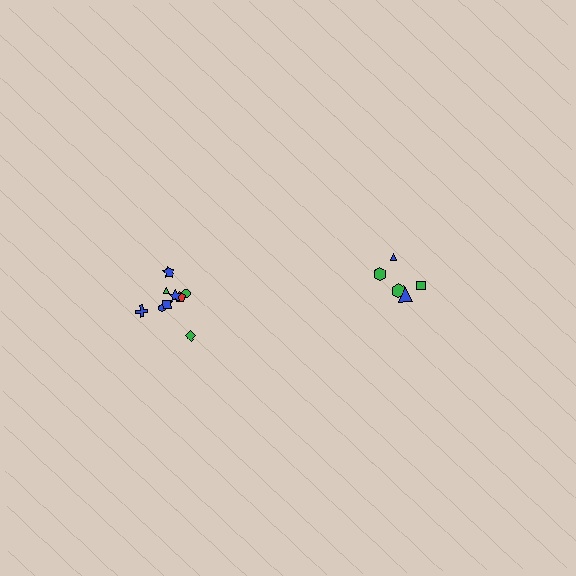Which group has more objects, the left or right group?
The left group.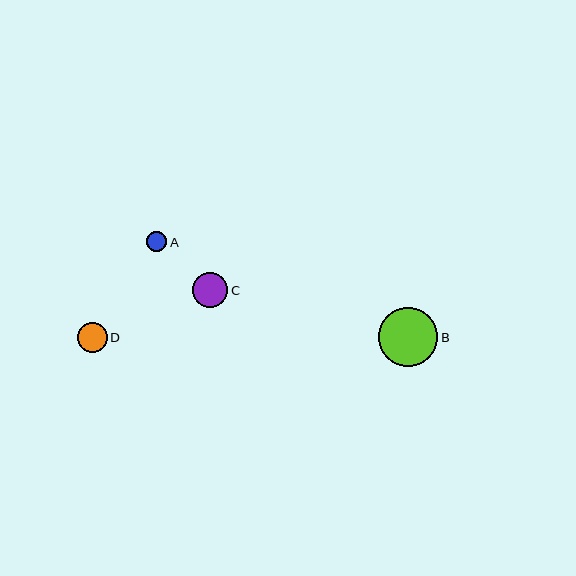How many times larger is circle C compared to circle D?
Circle C is approximately 1.2 times the size of circle D.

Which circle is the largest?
Circle B is the largest with a size of approximately 59 pixels.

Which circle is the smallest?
Circle A is the smallest with a size of approximately 21 pixels.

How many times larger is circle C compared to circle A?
Circle C is approximately 1.7 times the size of circle A.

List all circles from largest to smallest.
From largest to smallest: B, C, D, A.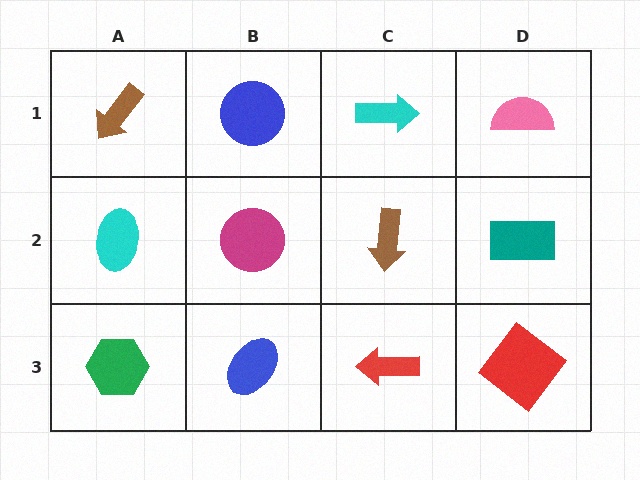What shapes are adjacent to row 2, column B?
A blue circle (row 1, column B), a blue ellipse (row 3, column B), a cyan ellipse (row 2, column A), a brown arrow (row 2, column C).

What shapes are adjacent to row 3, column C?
A brown arrow (row 2, column C), a blue ellipse (row 3, column B), a red diamond (row 3, column D).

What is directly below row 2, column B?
A blue ellipse.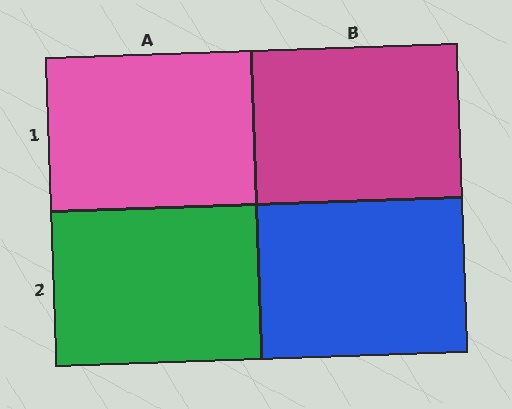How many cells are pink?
1 cell is pink.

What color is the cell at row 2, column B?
Blue.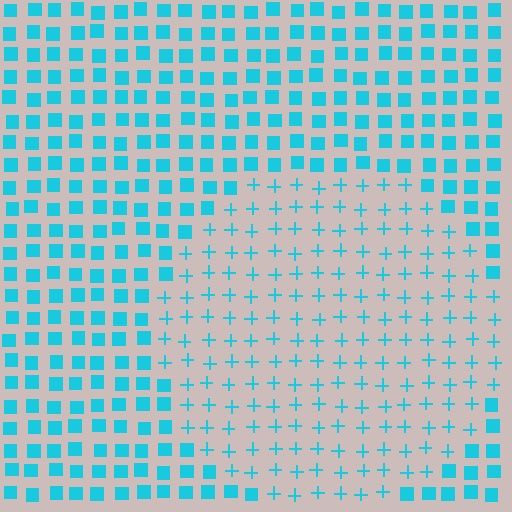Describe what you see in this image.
The image is filled with small cyan elements arranged in a uniform grid. A circle-shaped region contains plus signs, while the surrounding area contains squares. The boundary is defined purely by the change in element shape.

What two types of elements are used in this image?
The image uses plus signs inside the circle region and squares outside it.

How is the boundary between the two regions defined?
The boundary is defined by a change in element shape: plus signs inside vs. squares outside. All elements share the same color and spacing.